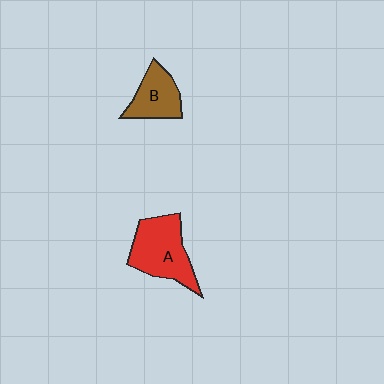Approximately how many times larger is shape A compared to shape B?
Approximately 1.5 times.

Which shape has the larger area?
Shape A (red).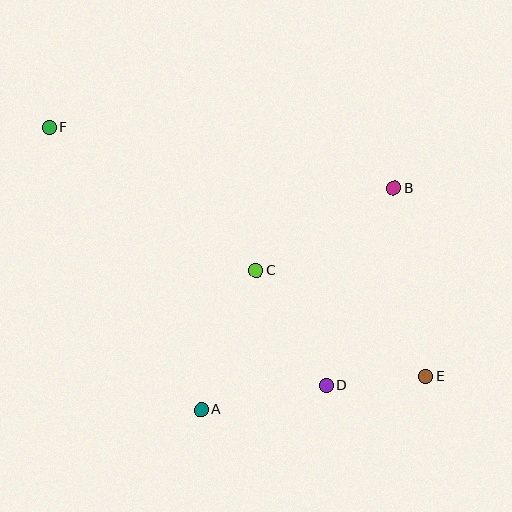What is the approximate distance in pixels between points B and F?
The distance between B and F is approximately 351 pixels.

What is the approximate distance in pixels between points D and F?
The distance between D and F is approximately 379 pixels.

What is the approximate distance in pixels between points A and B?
The distance between A and B is approximately 294 pixels.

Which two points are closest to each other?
Points D and E are closest to each other.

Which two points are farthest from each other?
Points E and F are farthest from each other.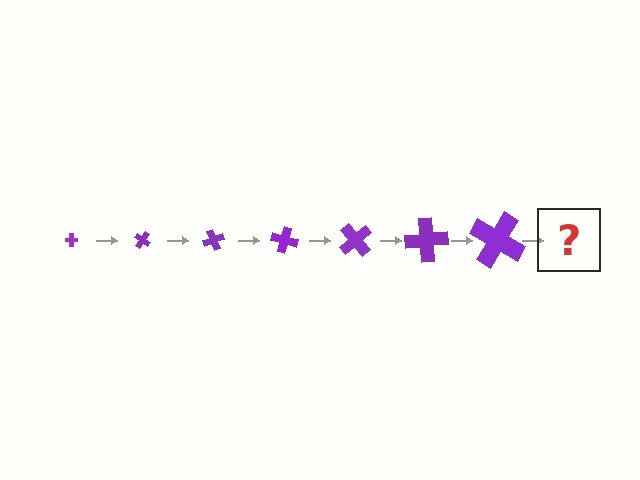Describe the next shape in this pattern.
It should be a cross, larger than the previous one and rotated 245 degrees from the start.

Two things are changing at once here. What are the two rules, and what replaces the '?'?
The two rules are that the cross grows larger each step and it rotates 35 degrees each step. The '?' should be a cross, larger than the previous one and rotated 245 degrees from the start.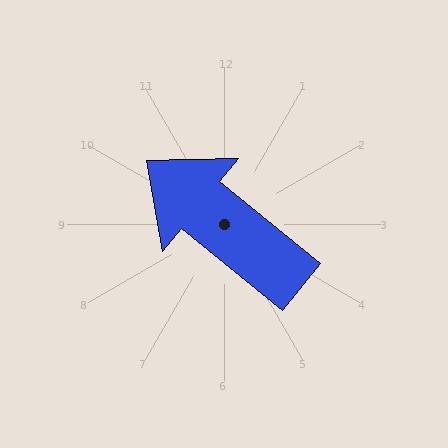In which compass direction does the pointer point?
Northwest.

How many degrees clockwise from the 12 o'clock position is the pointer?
Approximately 309 degrees.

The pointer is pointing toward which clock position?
Roughly 10 o'clock.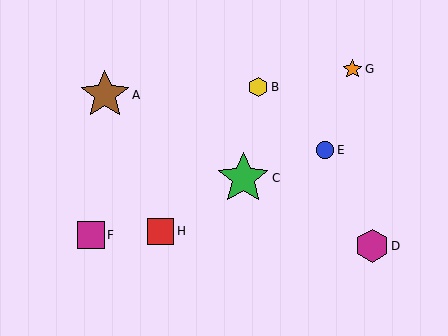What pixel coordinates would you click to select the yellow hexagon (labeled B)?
Click at (258, 87) to select the yellow hexagon B.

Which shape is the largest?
The green star (labeled C) is the largest.